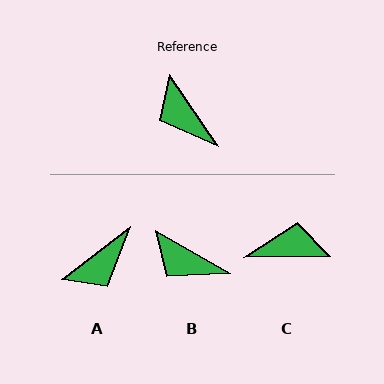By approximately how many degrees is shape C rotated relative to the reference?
Approximately 123 degrees clockwise.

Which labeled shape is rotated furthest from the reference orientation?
C, about 123 degrees away.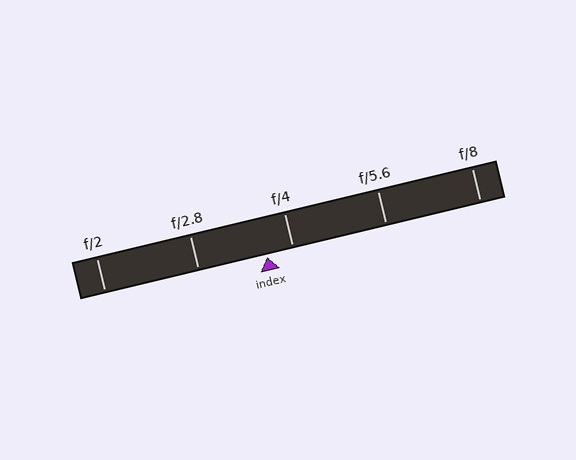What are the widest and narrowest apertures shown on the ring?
The widest aperture shown is f/2 and the narrowest is f/8.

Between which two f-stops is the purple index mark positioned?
The index mark is between f/2.8 and f/4.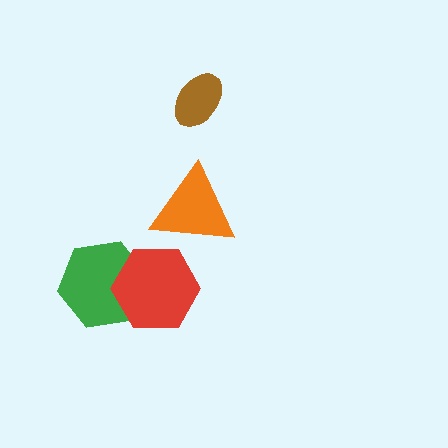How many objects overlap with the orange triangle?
0 objects overlap with the orange triangle.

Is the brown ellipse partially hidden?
No, no other shape covers it.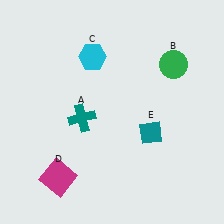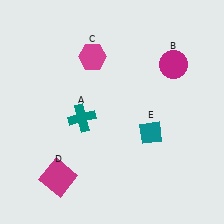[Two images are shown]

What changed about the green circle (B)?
In Image 1, B is green. In Image 2, it changed to magenta.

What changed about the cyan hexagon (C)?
In Image 1, C is cyan. In Image 2, it changed to magenta.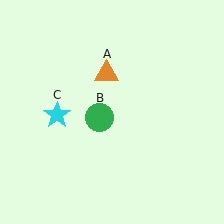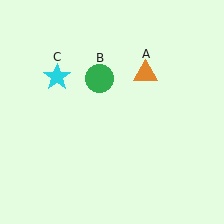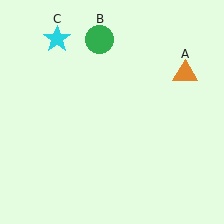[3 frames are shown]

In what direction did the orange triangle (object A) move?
The orange triangle (object A) moved right.